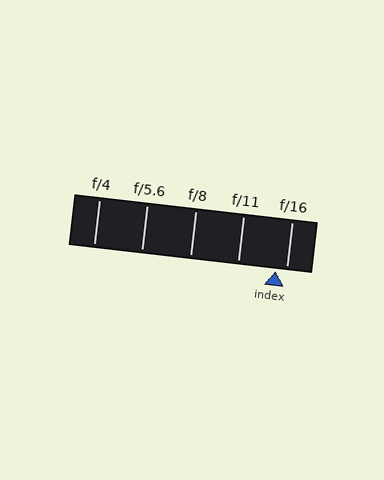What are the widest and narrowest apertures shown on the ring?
The widest aperture shown is f/4 and the narrowest is f/16.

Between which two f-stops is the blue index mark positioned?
The index mark is between f/11 and f/16.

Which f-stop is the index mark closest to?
The index mark is closest to f/16.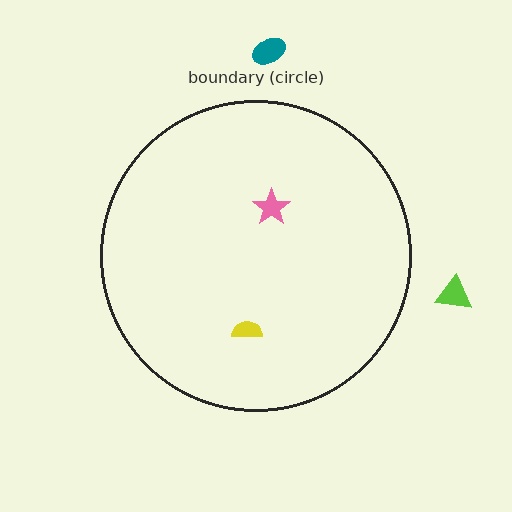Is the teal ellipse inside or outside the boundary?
Outside.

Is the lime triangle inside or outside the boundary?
Outside.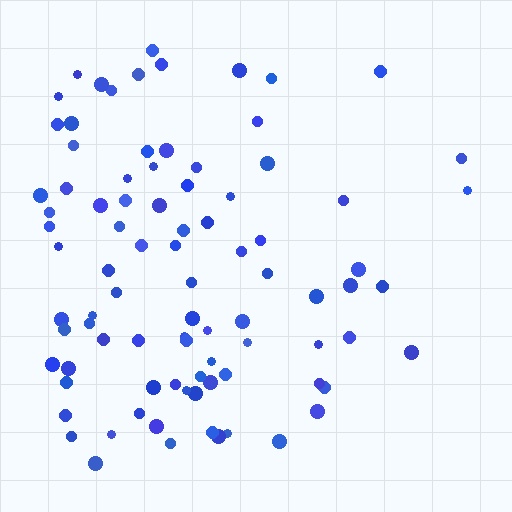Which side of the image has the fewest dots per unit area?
The right.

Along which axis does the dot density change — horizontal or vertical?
Horizontal.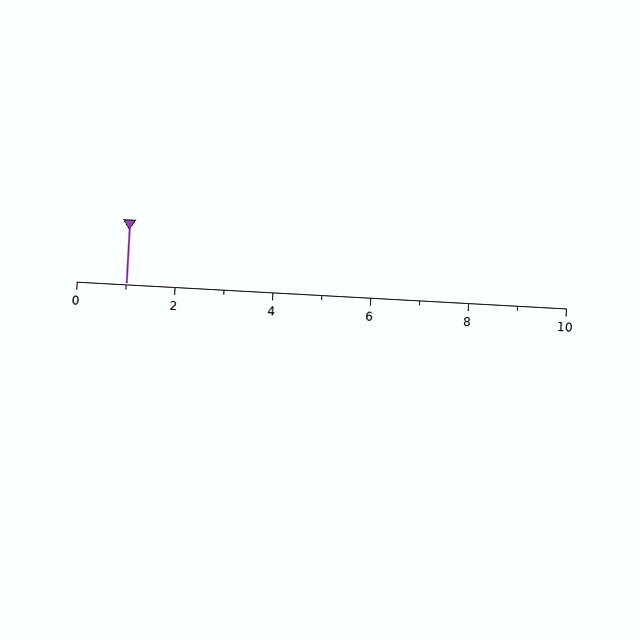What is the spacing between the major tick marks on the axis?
The major ticks are spaced 2 apart.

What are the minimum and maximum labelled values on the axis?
The axis runs from 0 to 10.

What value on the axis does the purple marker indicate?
The marker indicates approximately 1.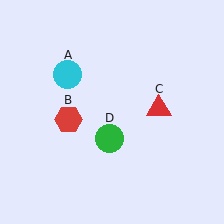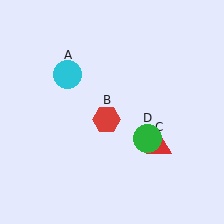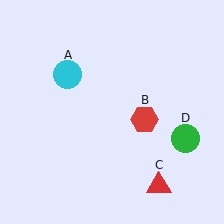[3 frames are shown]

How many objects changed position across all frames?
3 objects changed position: red hexagon (object B), red triangle (object C), green circle (object D).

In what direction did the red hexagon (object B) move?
The red hexagon (object B) moved right.